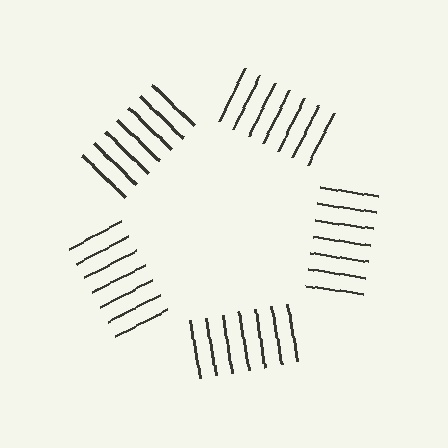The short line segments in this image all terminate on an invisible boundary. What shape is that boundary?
An illusory pentagon — the line segments terminate on its edges but no continuous stroke is drawn.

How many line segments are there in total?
35 — 7 along each of the 5 edges.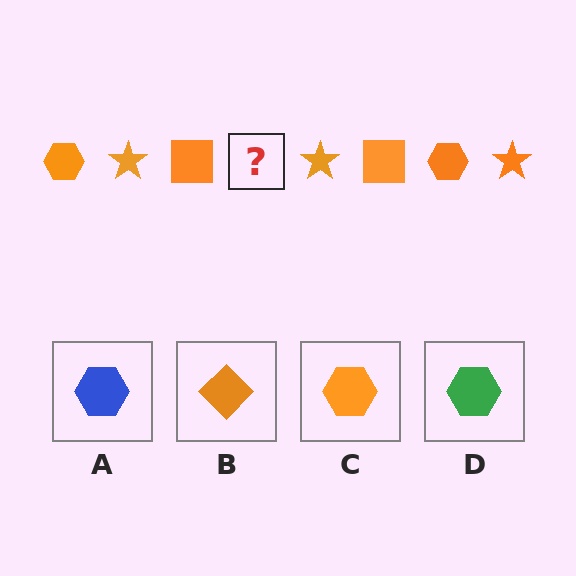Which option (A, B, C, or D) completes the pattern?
C.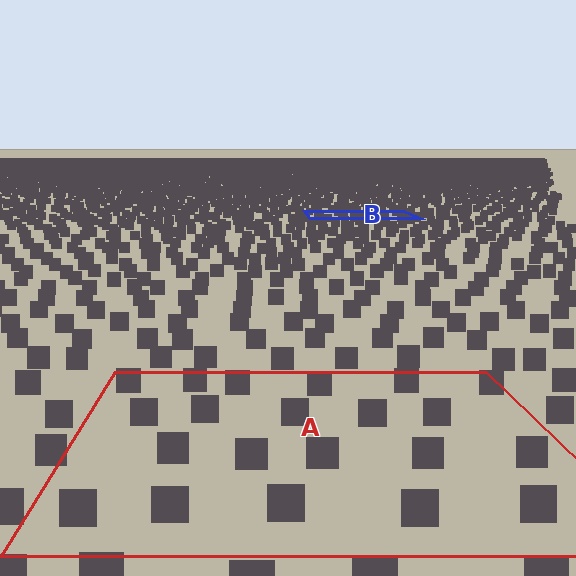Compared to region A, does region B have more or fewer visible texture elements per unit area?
Region B has more texture elements per unit area — they are packed more densely because it is farther away.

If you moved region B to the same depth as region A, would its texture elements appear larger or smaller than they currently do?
They would appear larger. At a closer depth, the same texture elements are projected at a bigger on-screen size.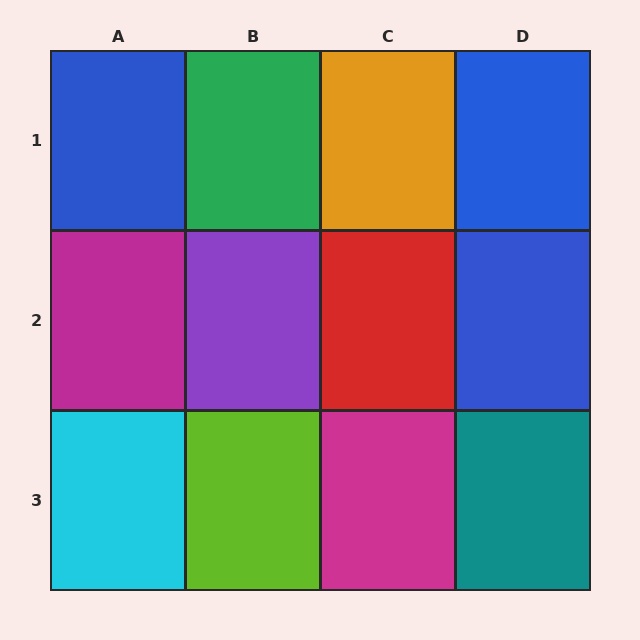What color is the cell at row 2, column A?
Magenta.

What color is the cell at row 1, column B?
Green.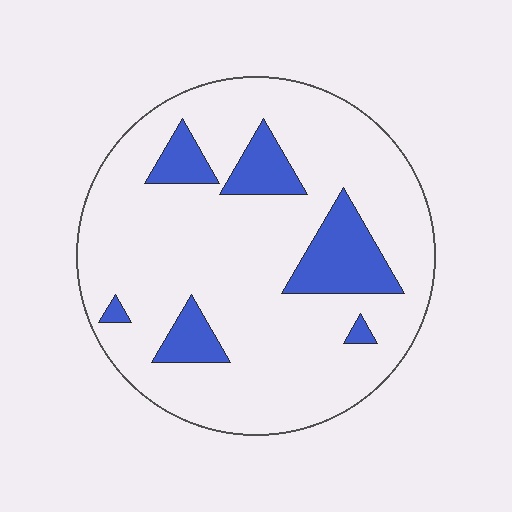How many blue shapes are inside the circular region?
6.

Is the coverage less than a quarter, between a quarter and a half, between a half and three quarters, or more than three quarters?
Less than a quarter.